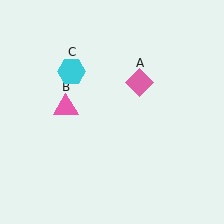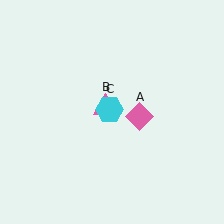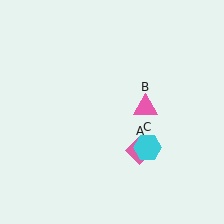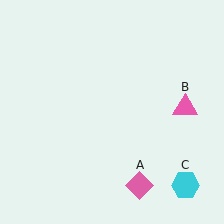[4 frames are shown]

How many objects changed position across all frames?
3 objects changed position: pink diamond (object A), pink triangle (object B), cyan hexagon (object C).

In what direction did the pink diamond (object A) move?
The pink diamond (object A) moved down.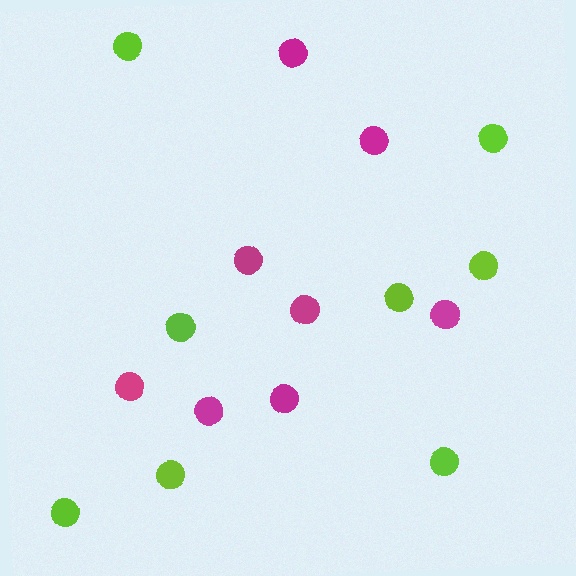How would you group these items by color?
There are 2 groups: one group of magenta circles (8) and one group of lime circles (8).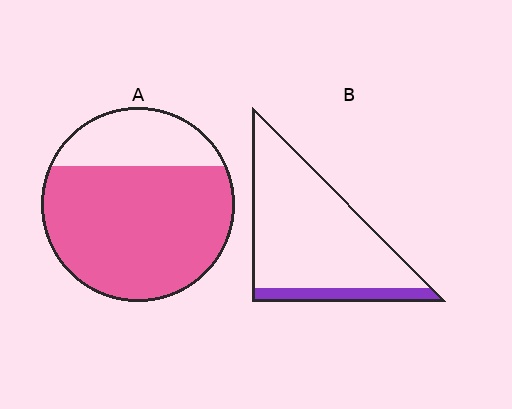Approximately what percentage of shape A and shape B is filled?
A is approximately 75% and B is approximately 15%.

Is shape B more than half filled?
No.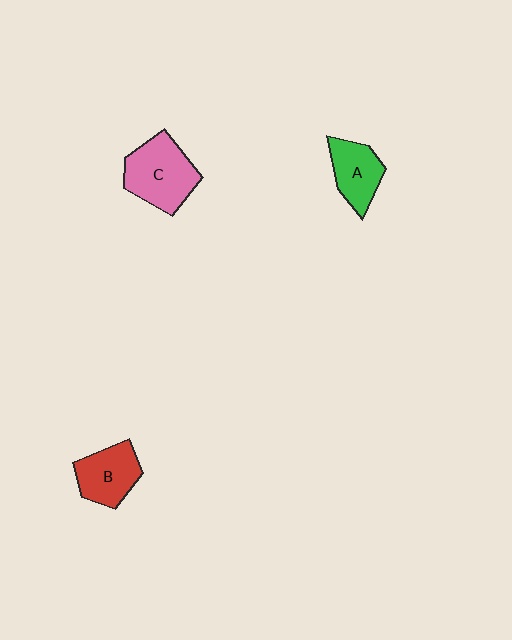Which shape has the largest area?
Shape C (pink).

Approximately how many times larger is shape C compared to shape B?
Approximately 1.3 times.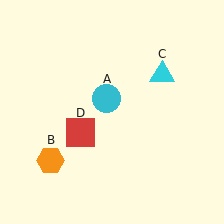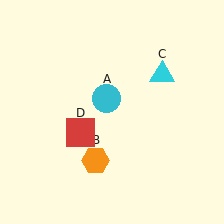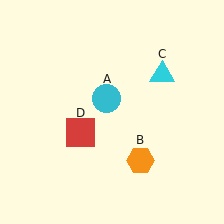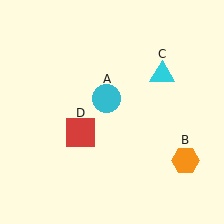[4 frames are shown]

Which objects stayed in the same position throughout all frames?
Cyan circle (object A) and cyan triangle (object C) and red square (object D) remained stationary.